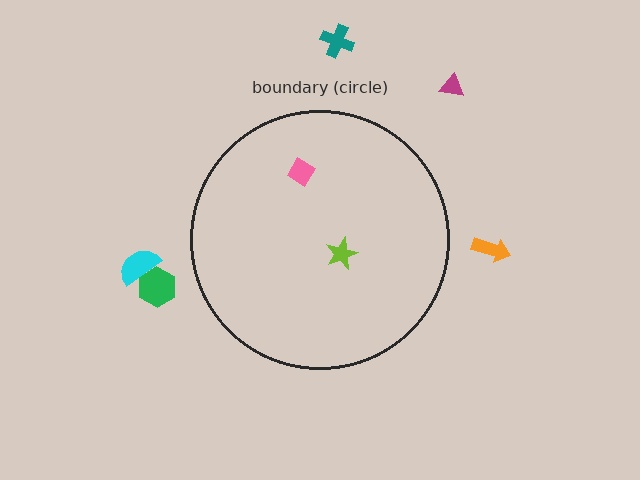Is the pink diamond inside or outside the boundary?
Inside.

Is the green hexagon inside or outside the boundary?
Outside.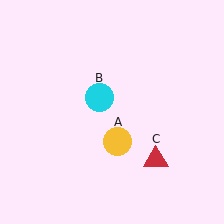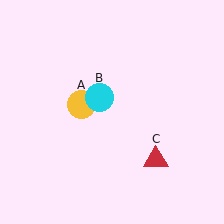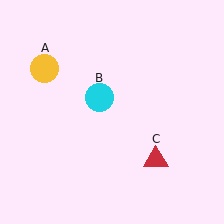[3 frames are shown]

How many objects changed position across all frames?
1 object changed position: yellow circle (object A).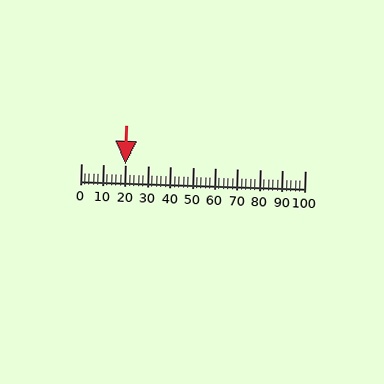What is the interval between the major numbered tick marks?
The major tick marks are spaced 10 units apart.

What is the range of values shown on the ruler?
The ruler shows values from 0 to 100.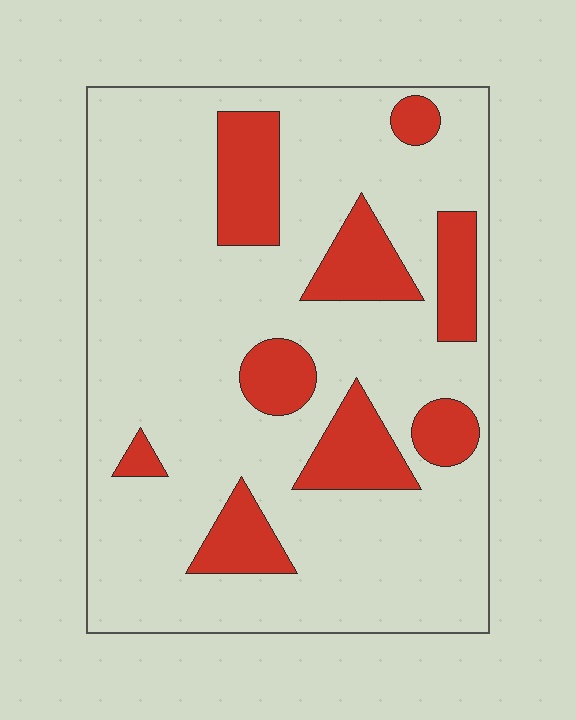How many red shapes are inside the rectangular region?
9.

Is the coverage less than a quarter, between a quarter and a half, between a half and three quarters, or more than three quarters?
Less than a quarter.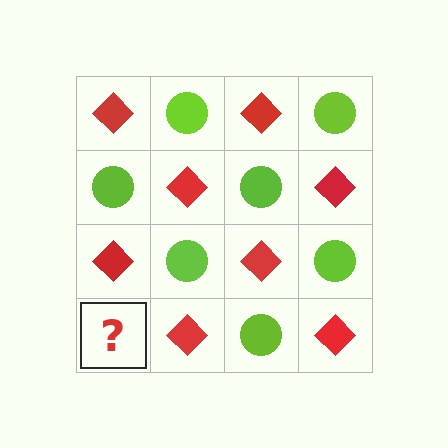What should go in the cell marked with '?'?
The missing cell should contain a lime circle.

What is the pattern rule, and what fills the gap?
The rule is that it alternates red diamond and lime circle in a checkerboard pattern. The gap should be filled with a lime circle.